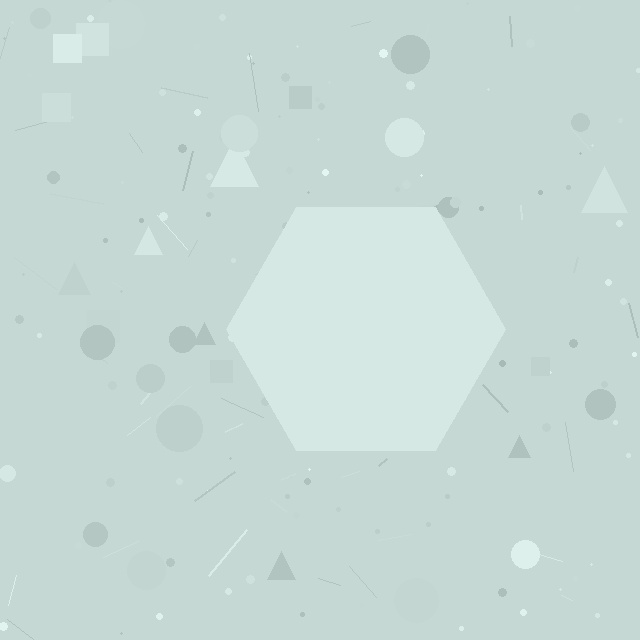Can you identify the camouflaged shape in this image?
The camouflaged shape is a hexagon.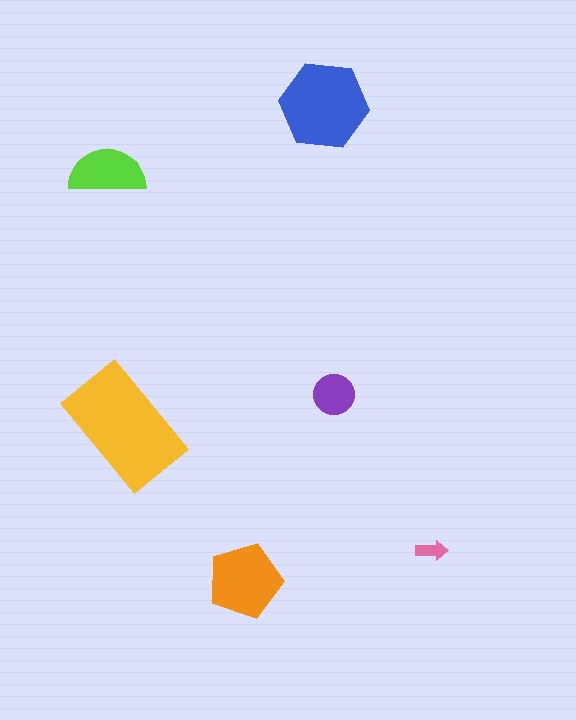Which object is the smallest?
The pink arrow.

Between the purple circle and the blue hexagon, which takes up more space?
The blue hexagon.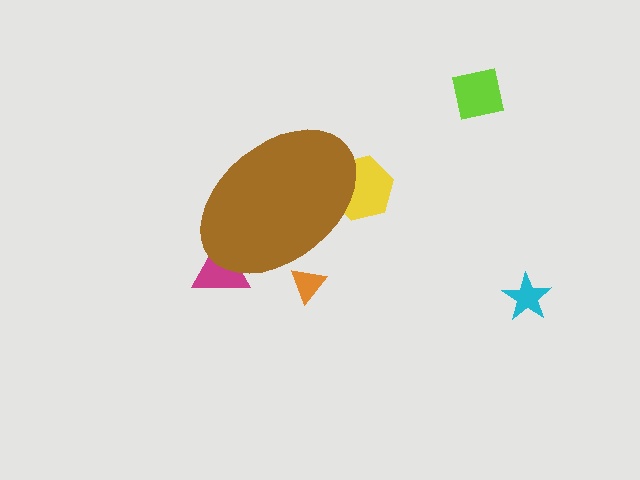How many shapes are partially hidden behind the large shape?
3 shapes are partially hidden.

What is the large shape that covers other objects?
A brown ellipse.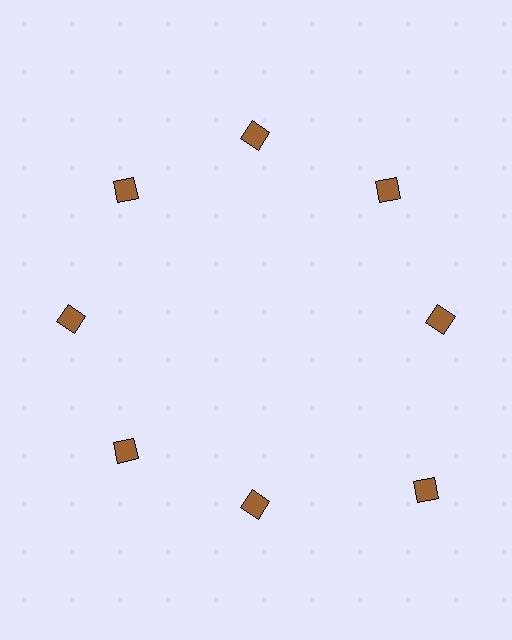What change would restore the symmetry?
The symmetry would be restored by moving it inward, back onto the ring so that all 8 diamonds sit at equal angles and equal distance from the center.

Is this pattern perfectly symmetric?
No. The 8 brown diamonds are arranged in a ring, but one element near the 4 o'clock position is pushed outward from the center, breaking the 8-fold rotational symmetry.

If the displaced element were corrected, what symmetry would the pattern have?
It would have 8-fold rotational symmetry — the pattern would map onto itself every 45 degrees.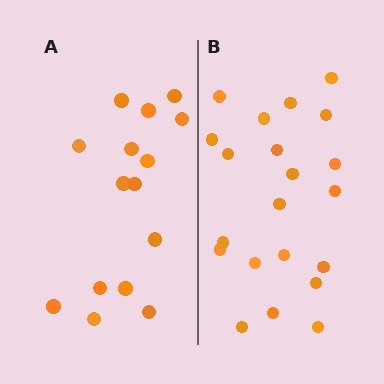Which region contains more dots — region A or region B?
Region B (the right region) has more dots.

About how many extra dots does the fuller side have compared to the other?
Region B has about 6 more dots than region A.